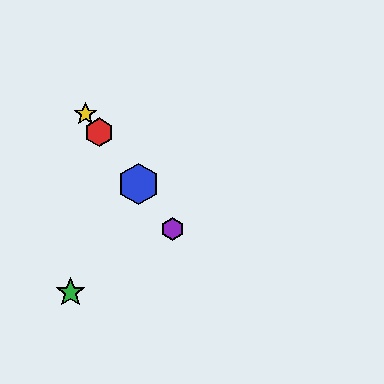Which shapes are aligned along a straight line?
The red hexagon, the blue hexagon, the yellow star, the purple hexagon are aligned along a straight line.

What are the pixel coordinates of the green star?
The green star is at (70, 293).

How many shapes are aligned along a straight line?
4 shapes (the red hexagon, the blue hexagon, the yellow star, the purple hexagon) are aligned along a straight line.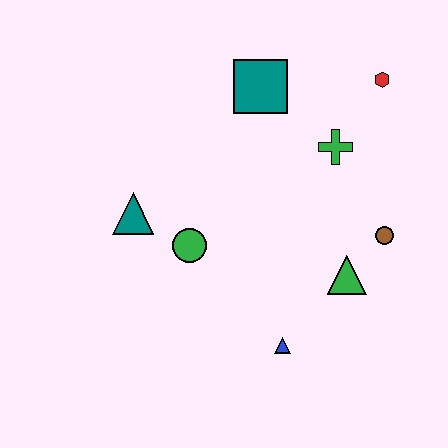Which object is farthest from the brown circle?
The teal triangle is farthest from the brown circle.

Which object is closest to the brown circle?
The green triangle is closest to the brown circle.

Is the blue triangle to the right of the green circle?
Yes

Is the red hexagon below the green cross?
No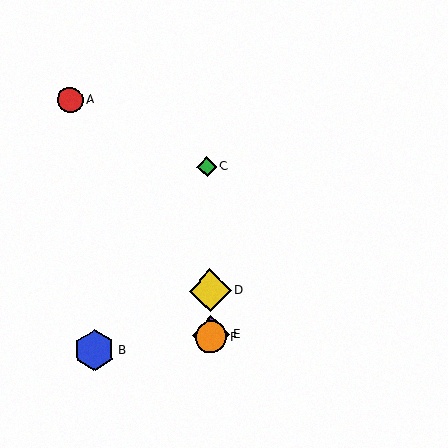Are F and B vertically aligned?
No, F is at x≈211 and B is at x≈94.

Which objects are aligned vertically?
Objects C, D, E, F are aligned vertically.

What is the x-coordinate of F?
Object F is at x≈211.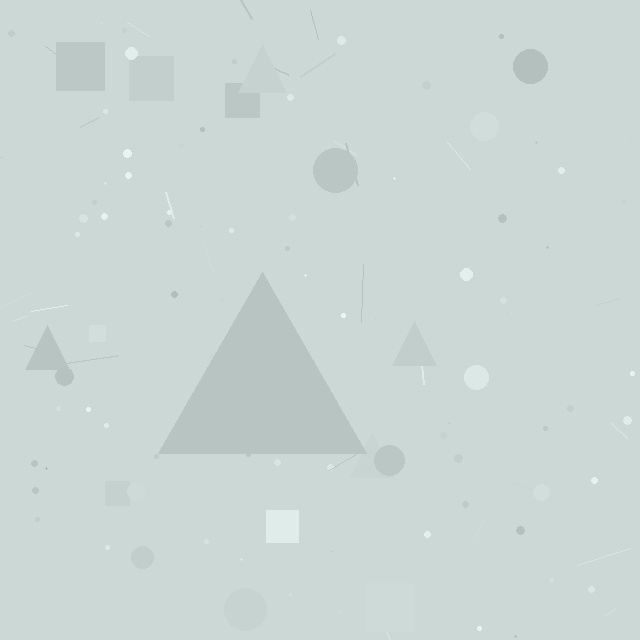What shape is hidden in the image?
A triangle is hidden in the image.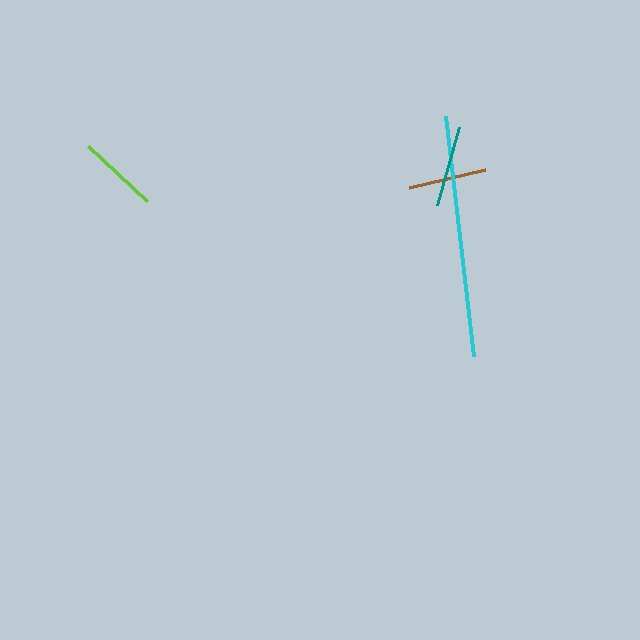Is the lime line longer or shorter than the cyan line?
The cyan line is longer than the lime line.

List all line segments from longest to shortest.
From longest to shortest: cyan, teal, lime, brown.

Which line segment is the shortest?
The brown line is the shortest at approximately 78 pixels.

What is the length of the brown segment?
The brown segment is approximately 78 pixels long.